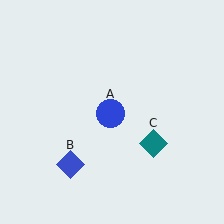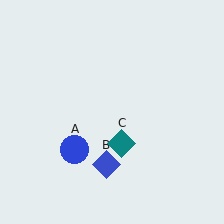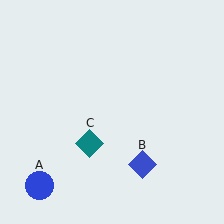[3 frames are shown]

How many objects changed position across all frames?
3 objects changed position: blue circle (object A), blue diamond (object B), teal diamond (object C).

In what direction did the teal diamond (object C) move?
The teal diamond (object C) moved left.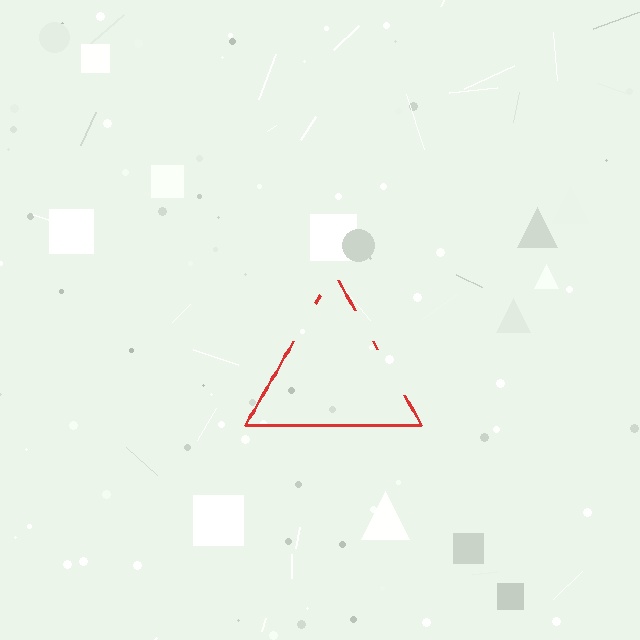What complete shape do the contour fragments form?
The contour fragments form a triangle.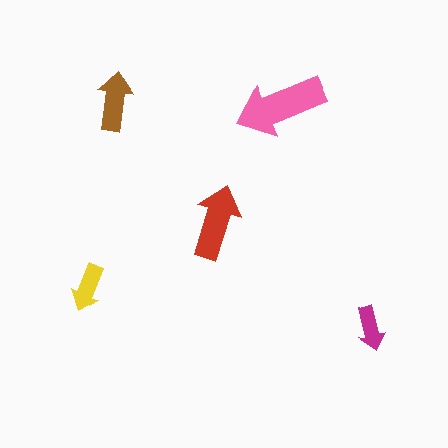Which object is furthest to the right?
The magenta arrow is rightmost.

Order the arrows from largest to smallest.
the pink one, the red one, the brown one, the yellow one, the magenta one.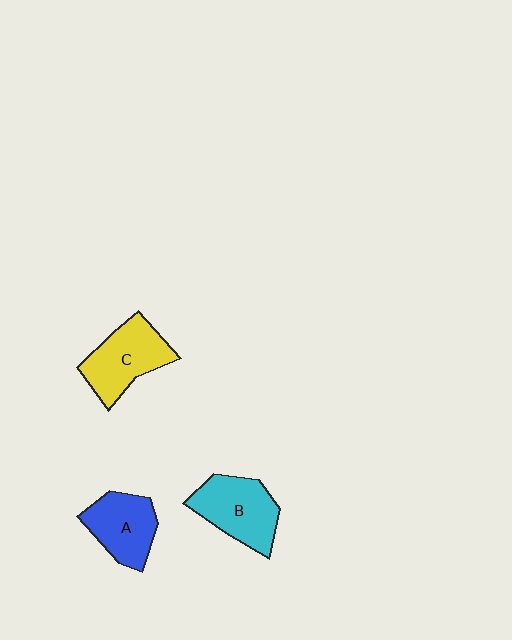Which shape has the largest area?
Shape B (cyan).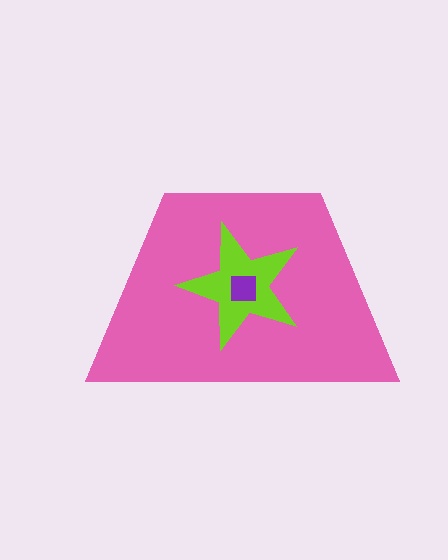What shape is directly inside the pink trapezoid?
The lime star.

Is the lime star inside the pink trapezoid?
Yes.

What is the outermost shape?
The pink trapezoid.